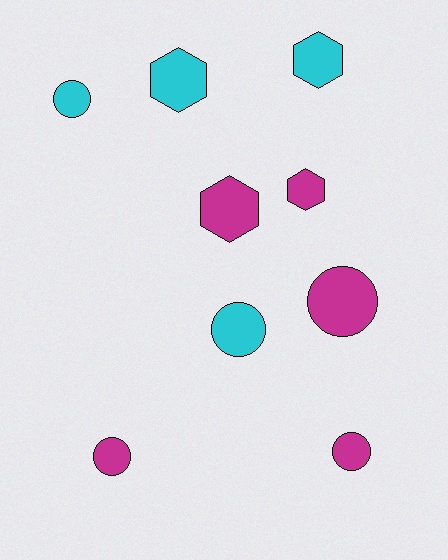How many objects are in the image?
There are 9 objects.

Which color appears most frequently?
Magenta, with 5 objects.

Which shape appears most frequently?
Circle, with 5 objects.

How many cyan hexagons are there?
There are 2 cyan hexagons.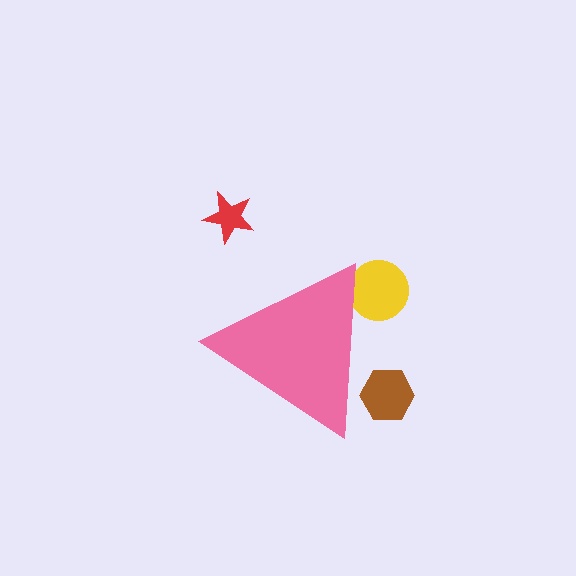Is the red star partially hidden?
No, the red star is fully visible.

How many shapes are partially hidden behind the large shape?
2 shapes are partially hidden.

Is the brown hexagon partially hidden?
Yes, the brown hexagon is partially hidden behind the pink triangle.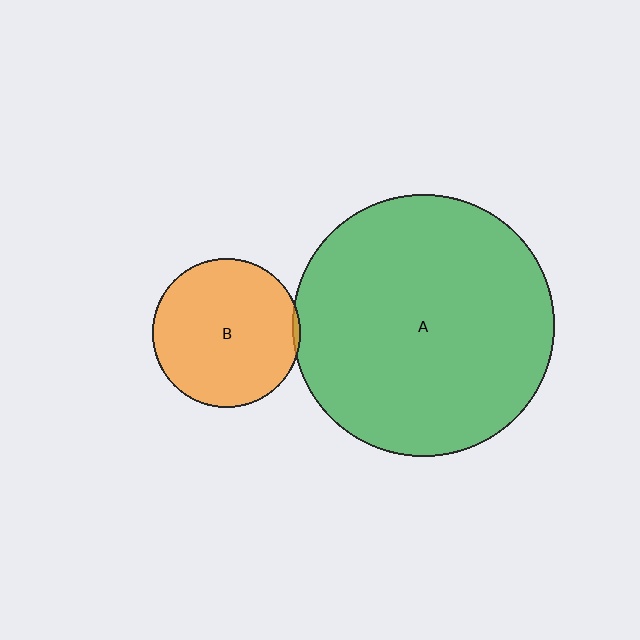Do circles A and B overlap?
Yes.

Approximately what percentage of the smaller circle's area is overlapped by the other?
Approximately 5%.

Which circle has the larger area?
Circle A (green).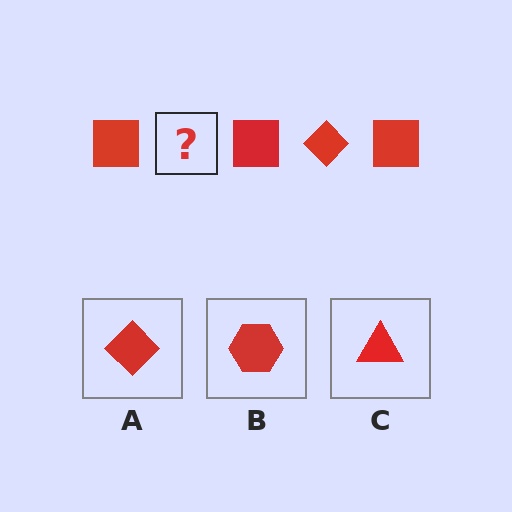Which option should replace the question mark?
Option A.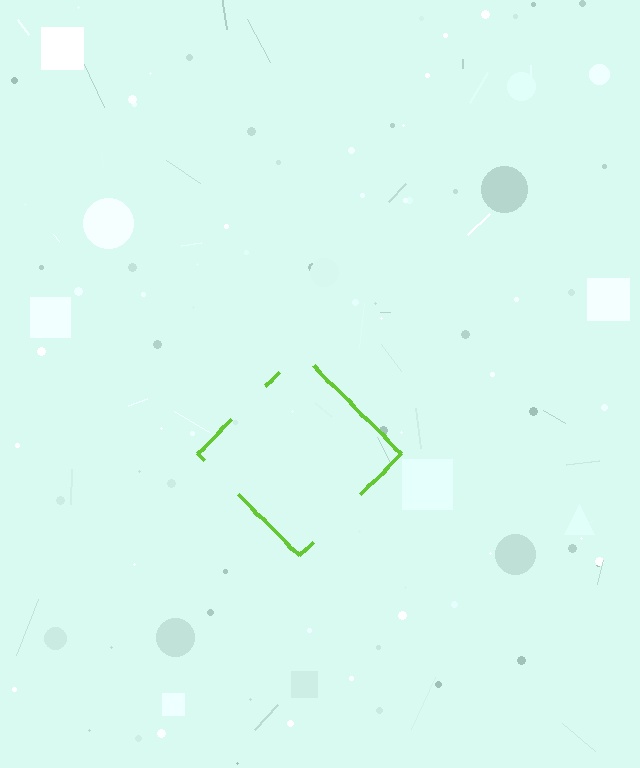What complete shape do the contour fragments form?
The contour fragments form a diamond.